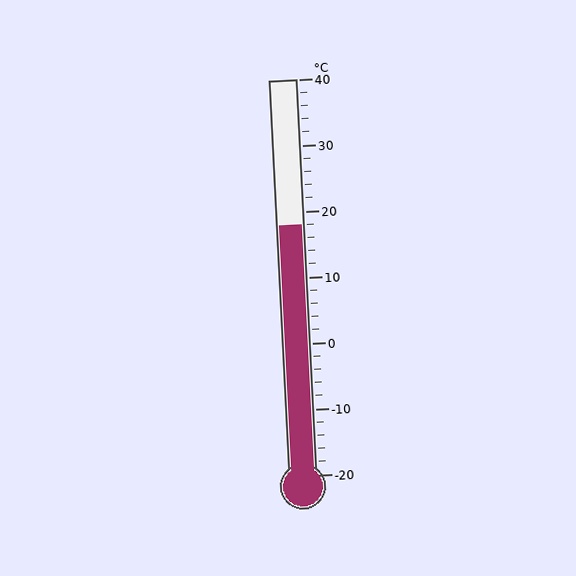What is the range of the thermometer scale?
The thermometer scale ranges from -20°C to 40°C.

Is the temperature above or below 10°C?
The temperature is above 10°C.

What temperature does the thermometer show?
The thermometer shows approximately 18°C.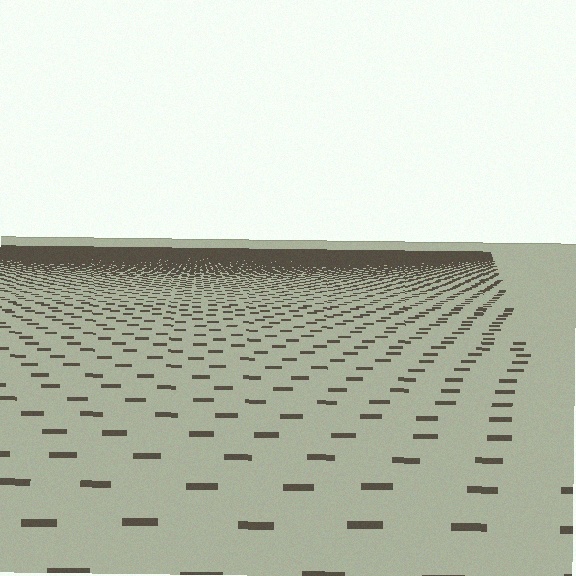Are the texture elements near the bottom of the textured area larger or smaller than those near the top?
Larger. Near the bottom, elements are closer to the viewer and appear at a bigger on-screen size.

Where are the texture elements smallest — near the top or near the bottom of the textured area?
Near the top.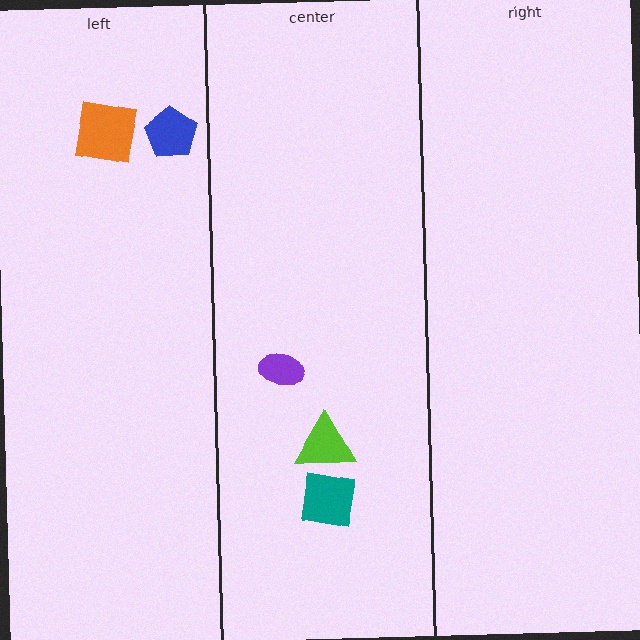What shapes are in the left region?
The orange square, the blue pentagon.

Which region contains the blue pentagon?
The left region.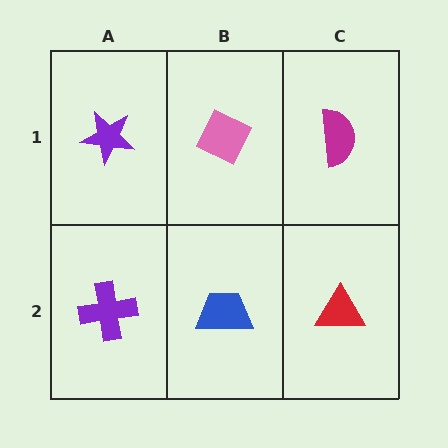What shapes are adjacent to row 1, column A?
A purple cross (row 2, column A), a pink diamond (row 1, column B).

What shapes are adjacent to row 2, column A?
A purple star (row 1, column A), a blue trapezoid (row 2, column B).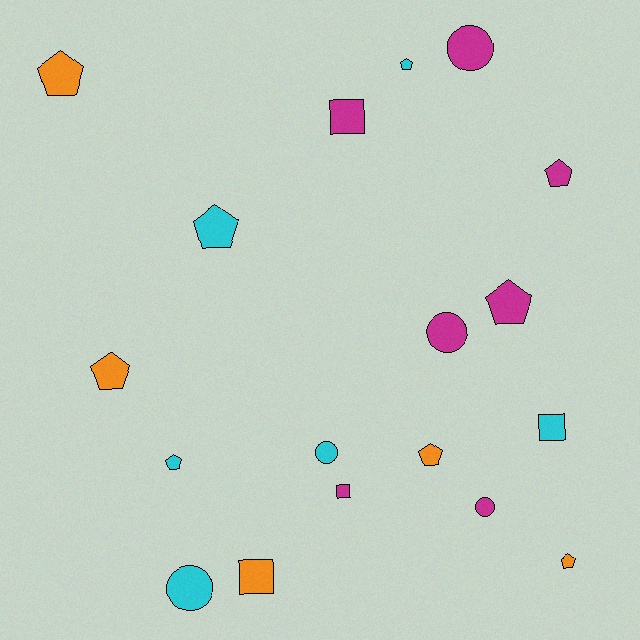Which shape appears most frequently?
Pentagon, with 9 objects.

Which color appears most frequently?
Magenta, with 7 objects.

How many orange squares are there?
There is 1 orange square.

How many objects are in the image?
There are 18 objects.